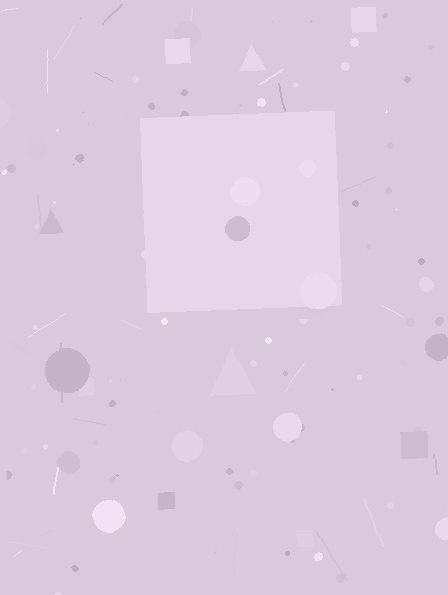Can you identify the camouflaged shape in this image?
The camouflaged shape is a square.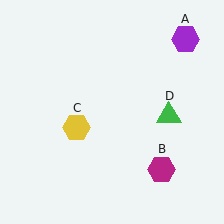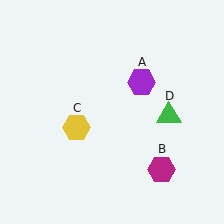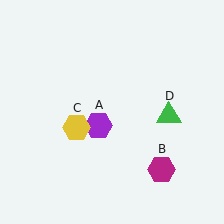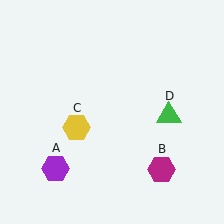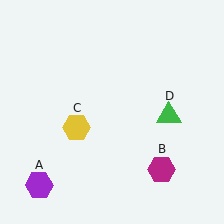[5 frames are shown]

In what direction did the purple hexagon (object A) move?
The purple hexagon (object A) moved down and to the left.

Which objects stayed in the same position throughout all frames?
Magenta hexagon (object B) and yellow hexagon (object C) and green triangle (object D) remained stationary.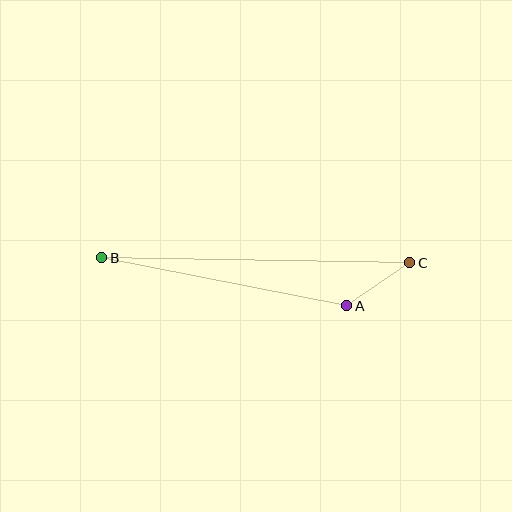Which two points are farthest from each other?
Points B and C are farthest from each other.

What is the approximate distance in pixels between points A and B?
The distance between A and B is approximately 250 pixels.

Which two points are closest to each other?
Points A and C are closest to each other.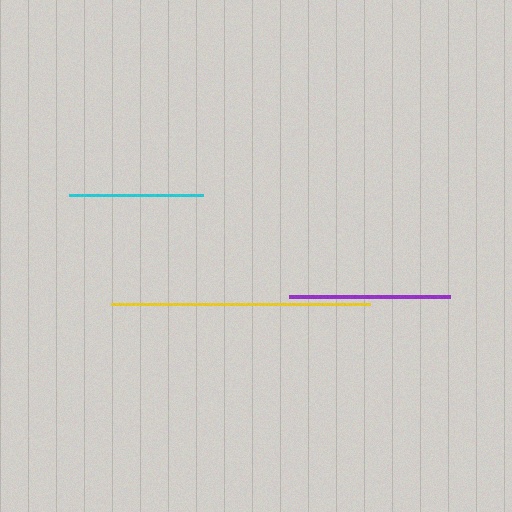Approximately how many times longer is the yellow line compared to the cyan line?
The yellow line is approximately 1.9 times the length of the cyan line.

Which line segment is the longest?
The yellow line is the longest at approximately 259 pixels.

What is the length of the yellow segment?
The yellow segment is approximately 259 pixels long.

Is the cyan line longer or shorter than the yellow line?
The yellow line is longer than the cyan line.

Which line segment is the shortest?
The cyan line is the shortest at approximately 134 pixels.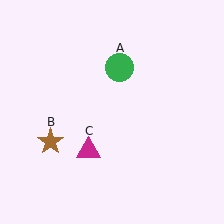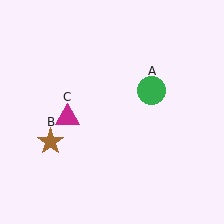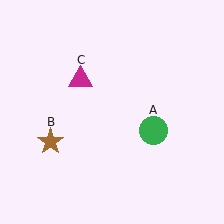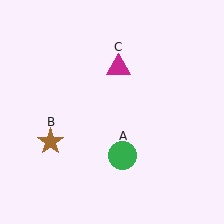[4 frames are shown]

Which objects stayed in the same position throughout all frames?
Brown star (object B) remained stationary.